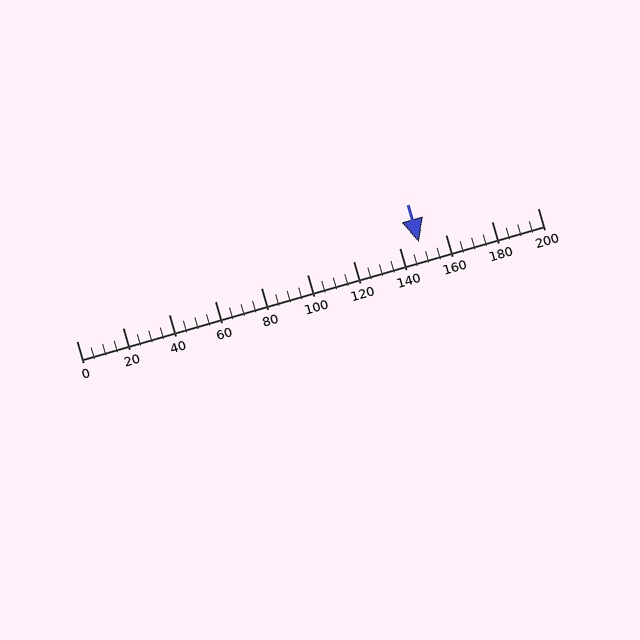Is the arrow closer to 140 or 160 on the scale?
The arrow is closer to 140.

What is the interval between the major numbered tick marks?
The major tick marks are spaced 20 units apart.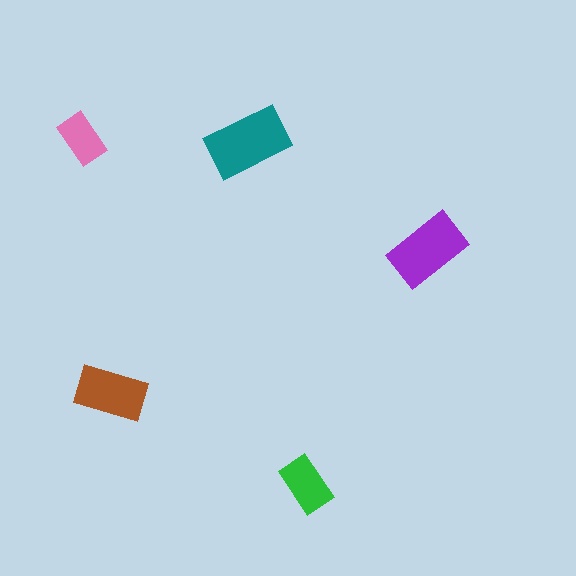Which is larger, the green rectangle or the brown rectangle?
The brown one.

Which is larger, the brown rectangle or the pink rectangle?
The brown one.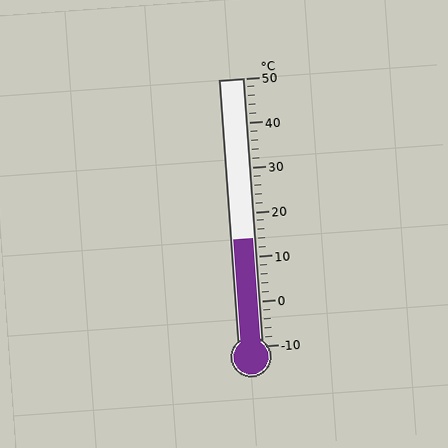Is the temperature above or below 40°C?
The temperature is below 40°C.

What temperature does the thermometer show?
The thermometer shows approximately 14°C.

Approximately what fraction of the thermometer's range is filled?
The thermometer is filled to approximately 40% of its range.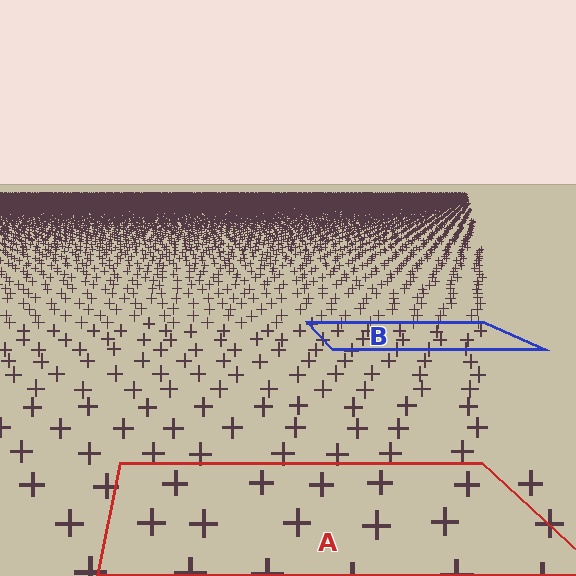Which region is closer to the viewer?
Region A is closer. The texture elements there are larger and more spread out.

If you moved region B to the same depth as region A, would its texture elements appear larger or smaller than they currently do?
They would appear larger. At a closer depth, the same texture elements are projected at a bigger on-screen size.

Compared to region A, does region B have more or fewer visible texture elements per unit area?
Region B has more texture elements per unit area — they are packed more densely because it is farther away.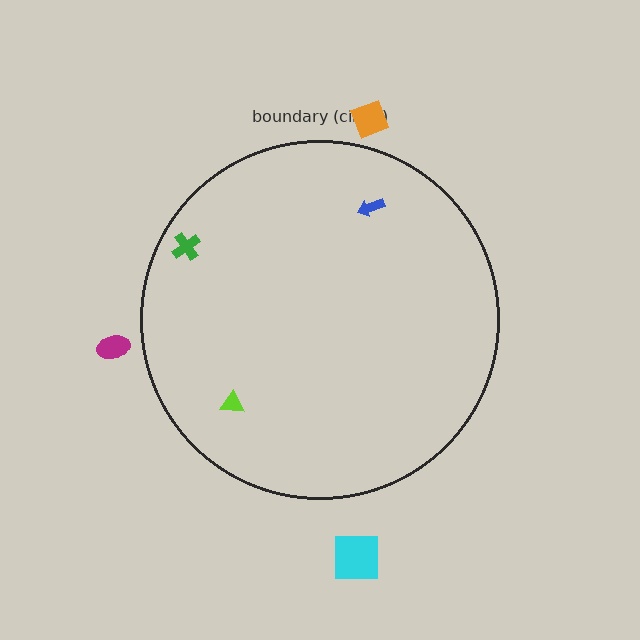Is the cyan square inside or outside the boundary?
Outside.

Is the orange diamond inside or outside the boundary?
Outside.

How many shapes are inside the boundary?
3 inside, 3 outside.